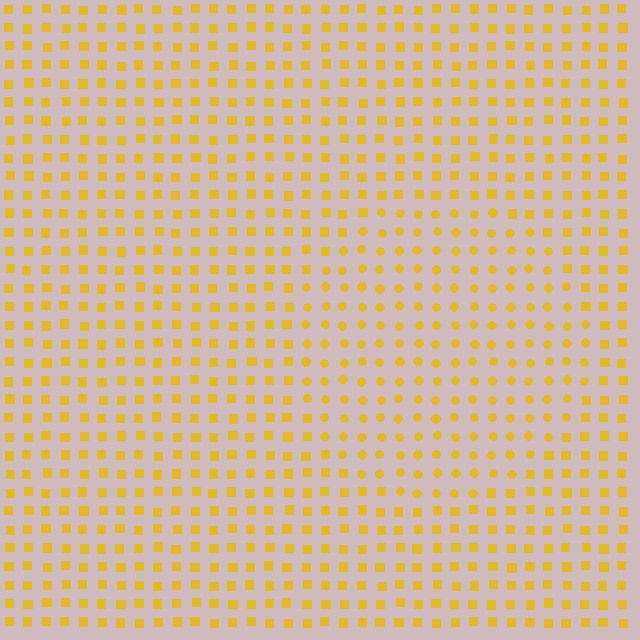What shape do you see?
I see a circle.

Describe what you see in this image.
The image is filled with small yellow elements arranged in a uniform grid. A circle-shaped region contains circles, while the surrounding area contains squares. The boundary is defined purely by the change in element shape.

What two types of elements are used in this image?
The image uses circles inside the circle region and squares outside it.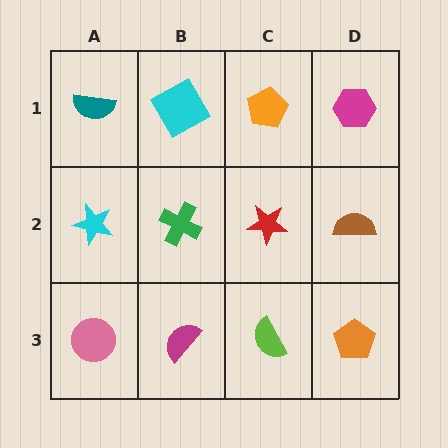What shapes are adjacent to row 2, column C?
An orange pentagon (row 1, column C), a lime semicircle (row 3, column C), a green cross (row 2, column B), a brown semicircle (row 2, column D).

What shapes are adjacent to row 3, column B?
A green cross (row 2, column B), a pink circle (row 3, column A), a lime semicircle (row 3, column C).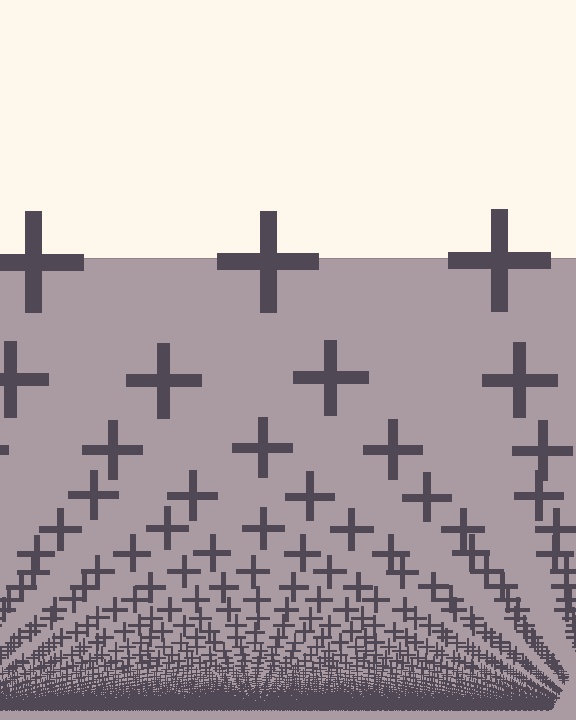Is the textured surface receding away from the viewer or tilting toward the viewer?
The surface appears to tilt toward the viewer. Texture elements get larger and sparser toward the top.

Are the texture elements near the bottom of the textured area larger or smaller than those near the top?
Smaller. The gradient is inverted — elements near the bottom are smaller and denser.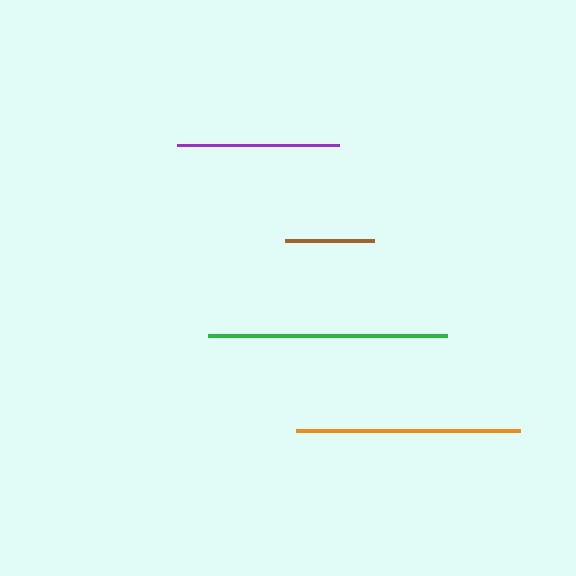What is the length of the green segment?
The green segment is approximately 239 pixels long.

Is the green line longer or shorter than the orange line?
The green line is longer than the orange line.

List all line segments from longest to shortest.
From longest to shortest: green, orange, purple, brown.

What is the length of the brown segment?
The brown segment is approximately 90 pixels long.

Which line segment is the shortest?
The brown line is the shortest at approximately 90 pixels.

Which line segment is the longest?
The green line is the longest at approximately 239 pixels.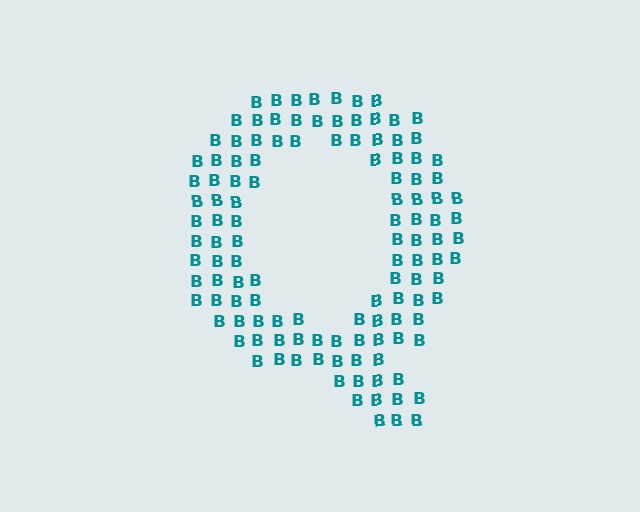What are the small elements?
The small elements are letter B's.